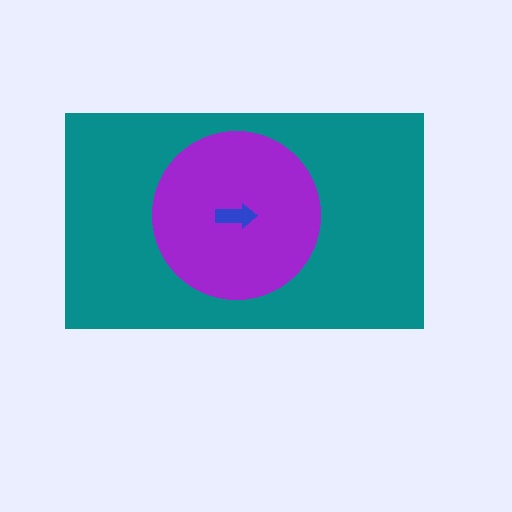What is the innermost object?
The blue arrow.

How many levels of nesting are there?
3.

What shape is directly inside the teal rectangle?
The purple circle.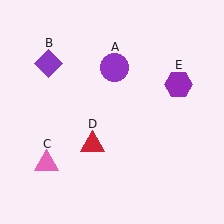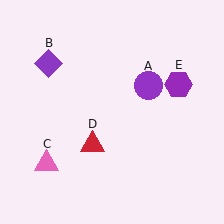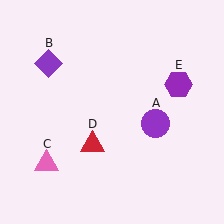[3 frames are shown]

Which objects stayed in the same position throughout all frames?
Purple diamond (object B) and pink triangle (object C) and red triangle (object D) and purple hexagon (object E) remained stationary.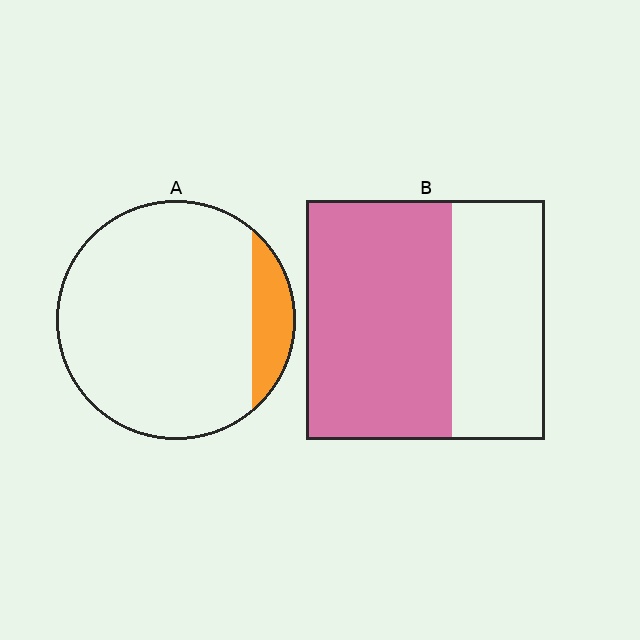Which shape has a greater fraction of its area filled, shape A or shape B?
Shape B.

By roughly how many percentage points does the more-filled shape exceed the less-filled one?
By roughly 50 percentage points (B over A).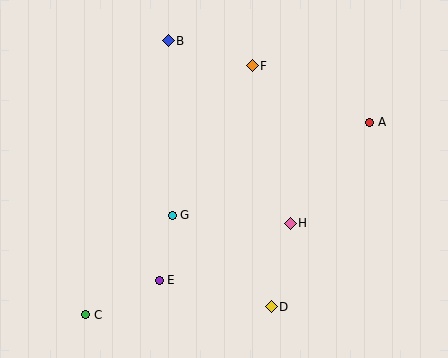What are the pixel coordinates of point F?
Point F is at (252, 66).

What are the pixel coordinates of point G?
Point G is at (172, 215).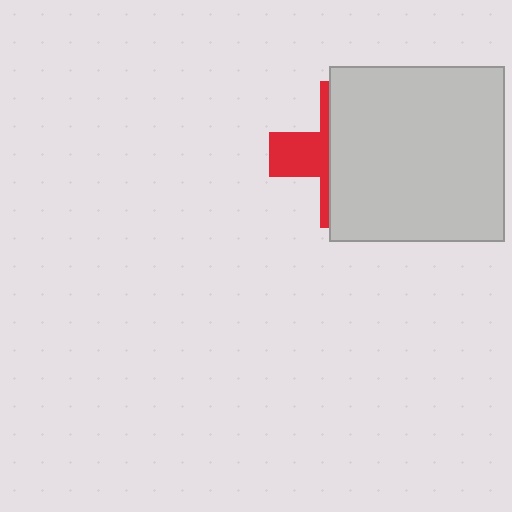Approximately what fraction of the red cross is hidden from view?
Roughly 67% of the red cross is hidden behind the light gray square.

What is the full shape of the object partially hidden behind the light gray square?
The partially hidden object is a red cross.